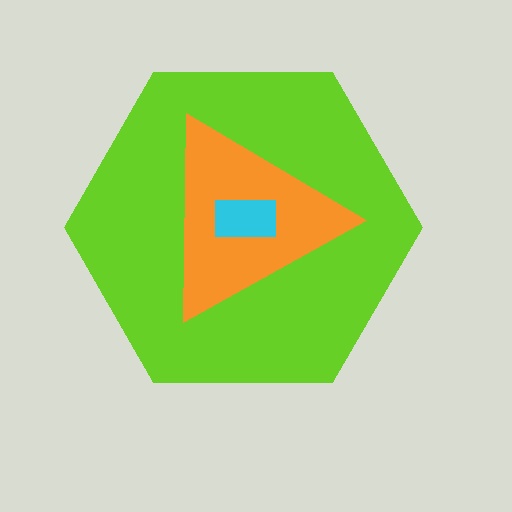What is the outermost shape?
The lime hexagon.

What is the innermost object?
The cyan rectangle.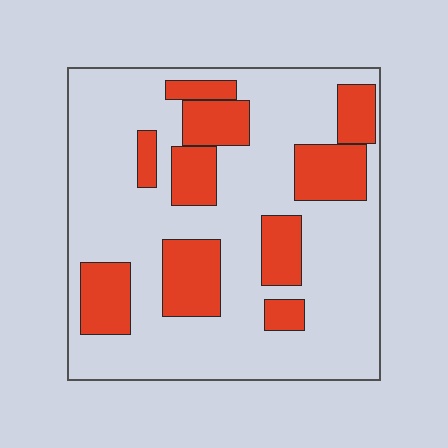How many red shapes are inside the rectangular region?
10.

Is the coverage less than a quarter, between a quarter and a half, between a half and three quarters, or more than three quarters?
Between a quarter and a half.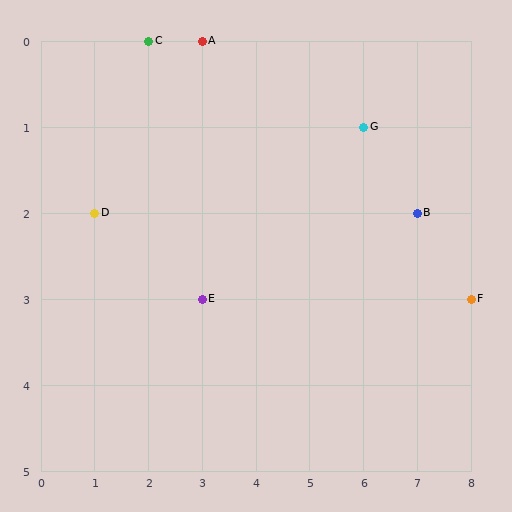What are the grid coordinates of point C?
Point C is at grid coordinates (2, 0).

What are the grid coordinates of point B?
Point B is at grid coordinates (7, 2).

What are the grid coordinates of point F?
Point F is at grid coordinates (8, 3).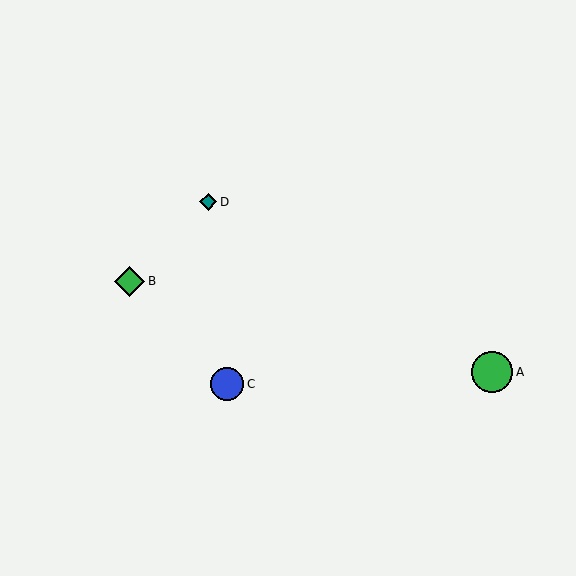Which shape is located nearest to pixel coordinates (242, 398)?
The blue circle (labeled C) at (227, 384) is nearest to that location.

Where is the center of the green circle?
The center of the green circle is at (492, 372).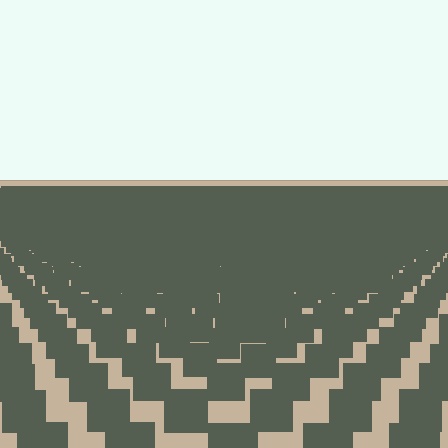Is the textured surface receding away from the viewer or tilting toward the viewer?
The surface is receding away from the viewer. Texture elements get smaller and denser toward the top.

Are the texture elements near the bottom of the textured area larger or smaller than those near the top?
Larger. Near the bottom, elements are closer to the viewer and appear at a bigger on-screen size.